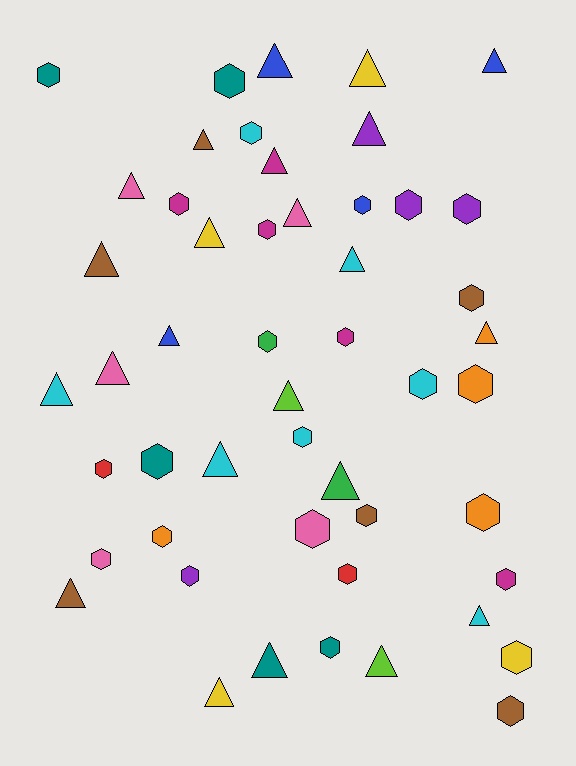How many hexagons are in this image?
There are 27 hexagons.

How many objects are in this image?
There are 50 objects.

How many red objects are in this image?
There are 2 red objects.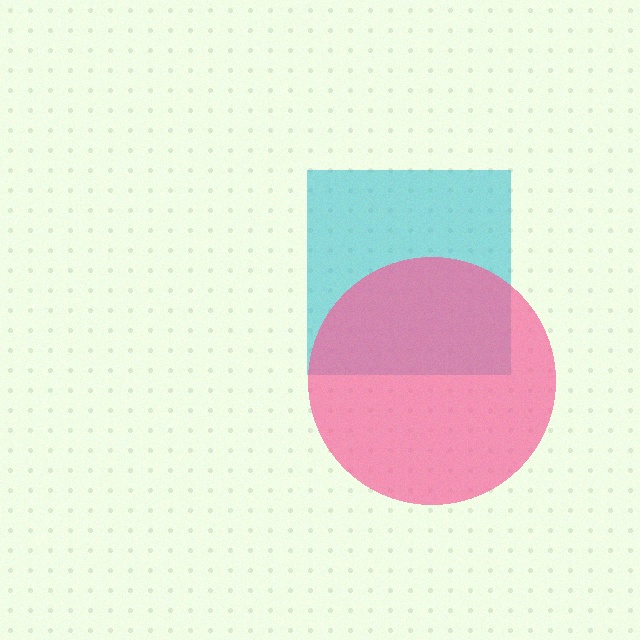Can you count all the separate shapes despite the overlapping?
Yes, there are 2 separate shapes.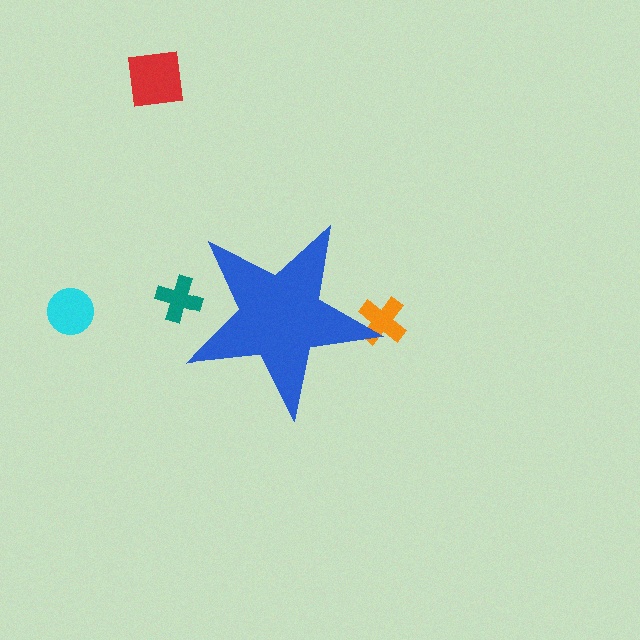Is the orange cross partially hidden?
Yes, the orange cross is partially hidden behind the blue star.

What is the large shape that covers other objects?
A blue star.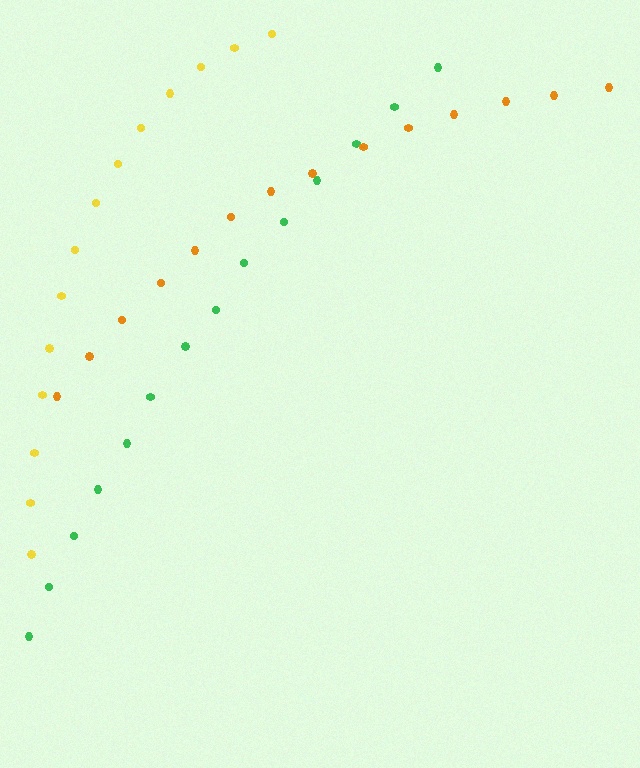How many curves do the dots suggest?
There are 3 distinct paths.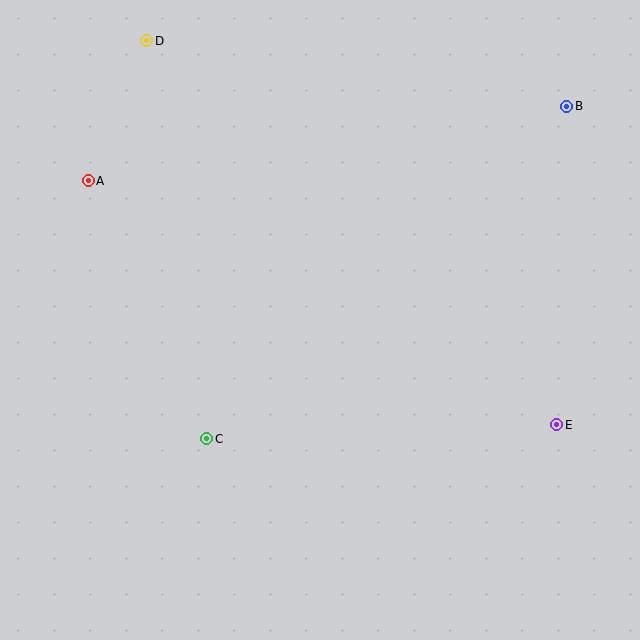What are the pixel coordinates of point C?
Point C is at (207, 439).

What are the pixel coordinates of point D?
Point D is at (147, 41).